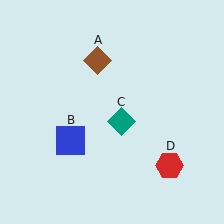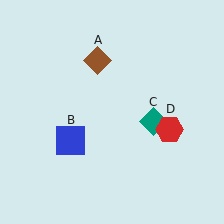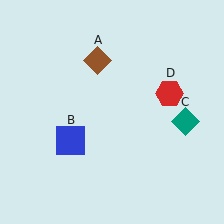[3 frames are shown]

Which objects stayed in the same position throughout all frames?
Brown diamond (object A) and blue square (object B) remained stationary.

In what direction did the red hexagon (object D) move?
The red hexagon (object D) moved up.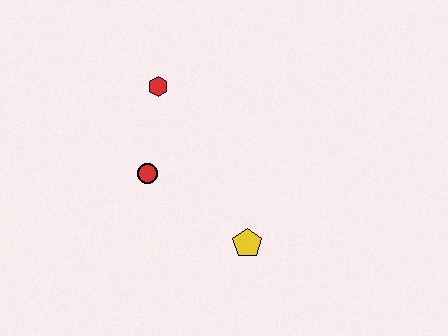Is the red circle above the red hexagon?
No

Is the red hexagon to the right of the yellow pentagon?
No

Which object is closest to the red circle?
The red hexagon is closest to the red circle.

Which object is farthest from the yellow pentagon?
The red hexagon is farthest from the yellow pentagon.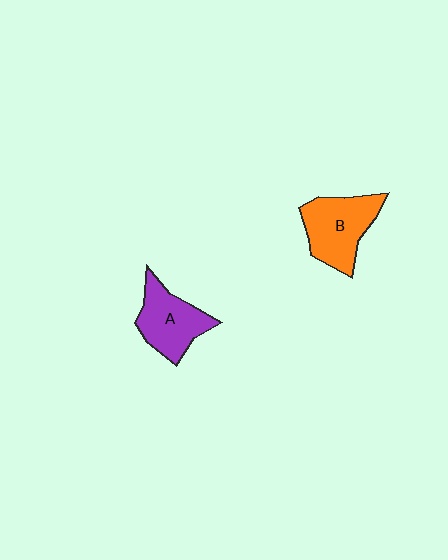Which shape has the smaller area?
Shape A (purple).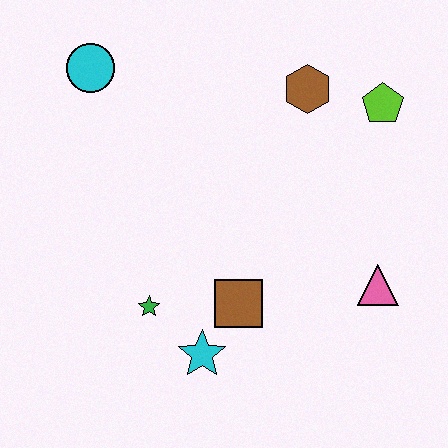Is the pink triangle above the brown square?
Yes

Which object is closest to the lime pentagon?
The brown hexagon is closest to the lime pentagon.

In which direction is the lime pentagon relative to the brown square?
The lime pentagon is above the brown square.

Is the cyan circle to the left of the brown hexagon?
Yes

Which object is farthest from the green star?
The lime pentagon is farthest from the green star.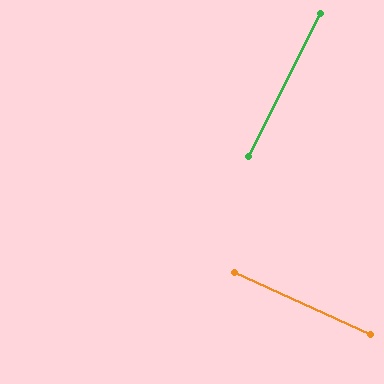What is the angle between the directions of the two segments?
Approximately 88 degrees.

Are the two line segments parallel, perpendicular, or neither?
Perpendicular — they meet at approximately 88°.